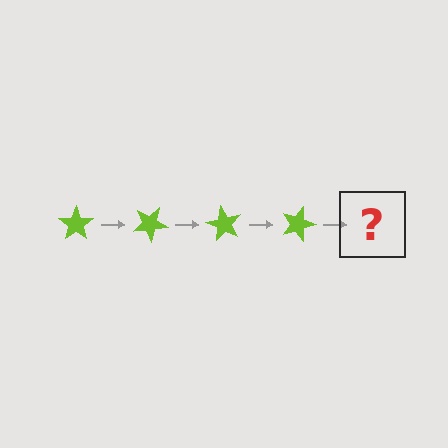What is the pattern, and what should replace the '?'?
The pattern is that the star rotates 30 degrees each step. The '?' should be a lime star rotated 120 degrees.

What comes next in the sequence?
The next element should be a lime star rotated 120 degrees.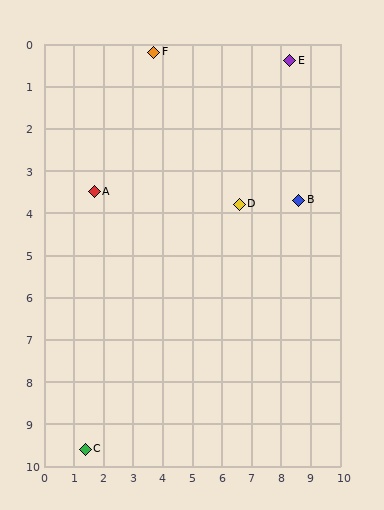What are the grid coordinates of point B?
Point B is at approximately (8.6, 3.7).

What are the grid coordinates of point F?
Point F is at approximately (3.7, 0.2).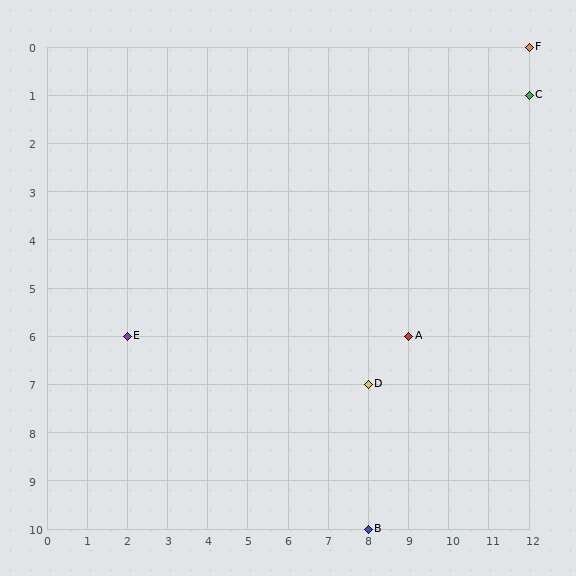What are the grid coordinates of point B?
Point B is at grid coordinates (8, 10).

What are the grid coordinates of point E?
Point E is at grid coordinates (2, 6).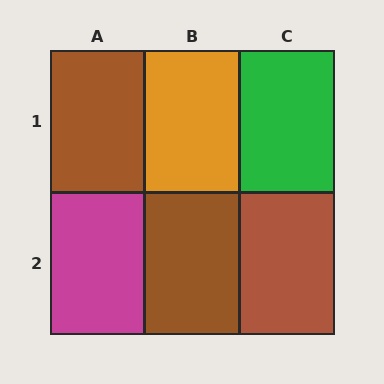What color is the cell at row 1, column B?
Orange.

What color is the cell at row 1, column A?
Brown.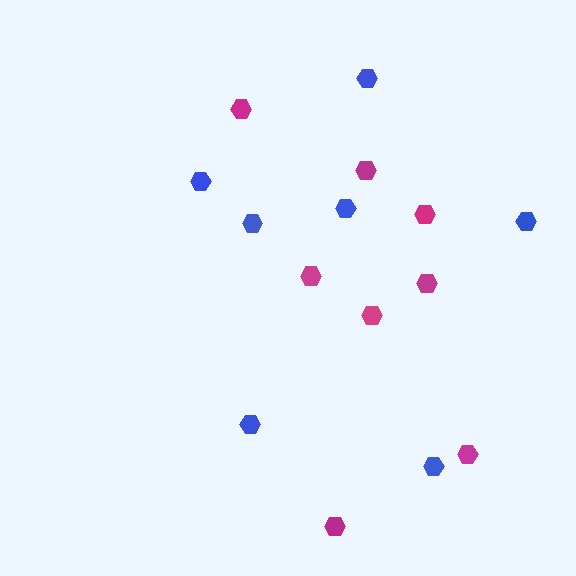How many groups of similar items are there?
There are 2 groups: one group of blue hexagons (7) and one group of magenta hexagons (8).